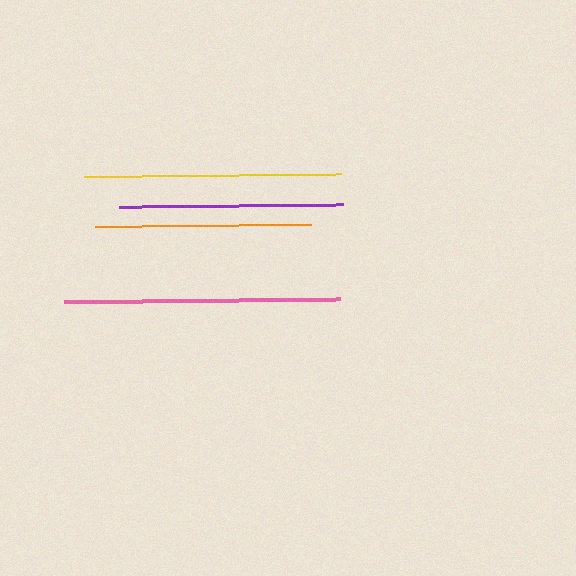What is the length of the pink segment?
The pink segment is approximately 276 pixels long.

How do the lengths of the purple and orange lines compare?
The purple and orange lines are approximately the same length.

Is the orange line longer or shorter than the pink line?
The pink line is longer than the orange line.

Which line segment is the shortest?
The orange line is the shortest at approximately 216 pixels.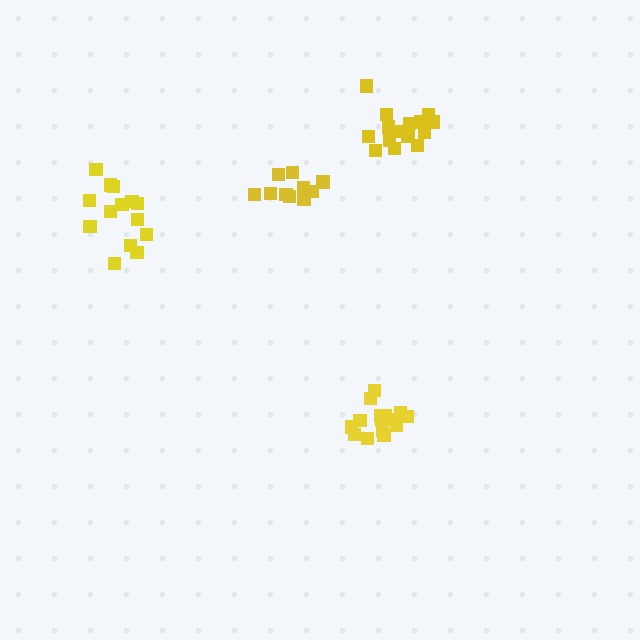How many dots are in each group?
Group 1: 15 dots, Group 2: 15 dots, Group 3: 10 dots, Group 4: 14 dots (54 total).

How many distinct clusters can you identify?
There are 4 distinct clusters.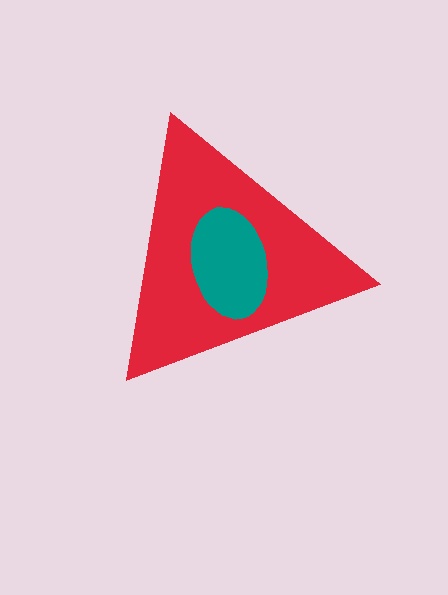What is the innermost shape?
The teal ellipse.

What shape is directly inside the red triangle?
The teal ellipse.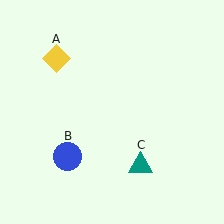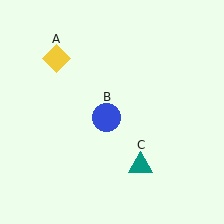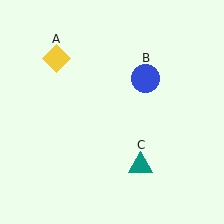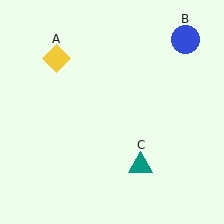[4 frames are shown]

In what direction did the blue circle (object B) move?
The blue circle (object B) moved up and to the right.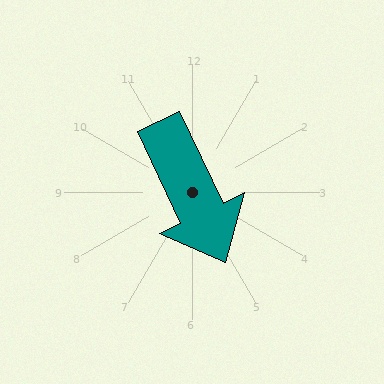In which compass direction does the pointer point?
Southeast.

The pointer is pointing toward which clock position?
Roughly 5 o'clock.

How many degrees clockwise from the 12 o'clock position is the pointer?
Approximately 154 degrees.